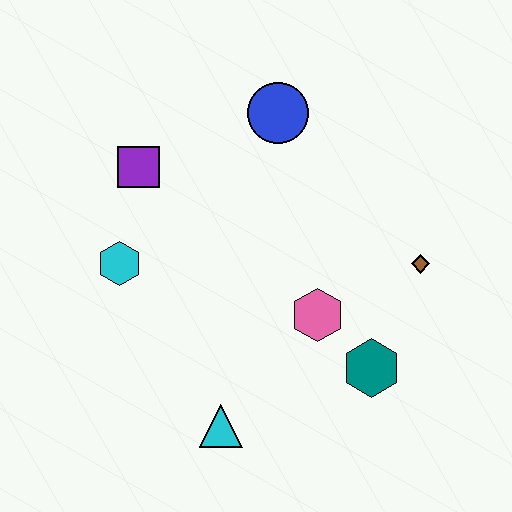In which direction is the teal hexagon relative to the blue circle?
The teal hexagon is below the blue circle.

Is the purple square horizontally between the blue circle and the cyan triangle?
No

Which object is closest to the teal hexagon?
The pink hexagon is closest to the teal hexagon.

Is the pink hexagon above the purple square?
No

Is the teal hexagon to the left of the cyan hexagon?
No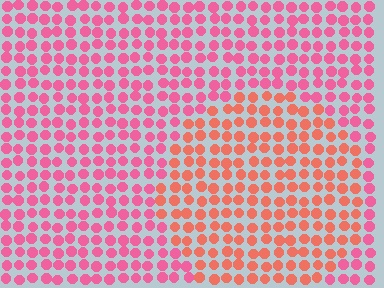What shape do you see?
I see a circle.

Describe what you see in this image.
The image is filled with small pink elements in a uniform arrangement. A circle-shaped region is visible where the elements are tinted to a slightly different hue, forming a subtle color boundary.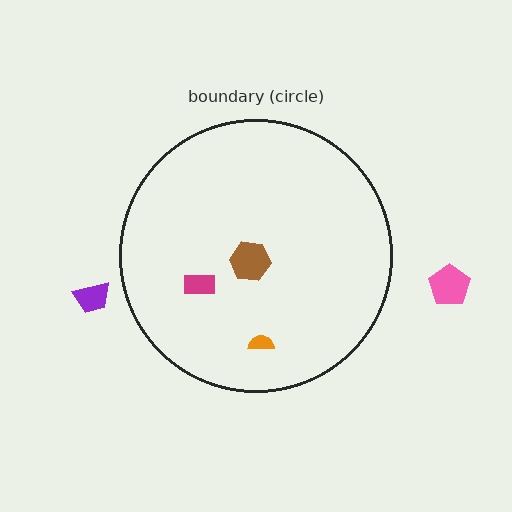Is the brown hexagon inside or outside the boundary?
Inside.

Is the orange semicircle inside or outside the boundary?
Inside.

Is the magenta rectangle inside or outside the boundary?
Inside.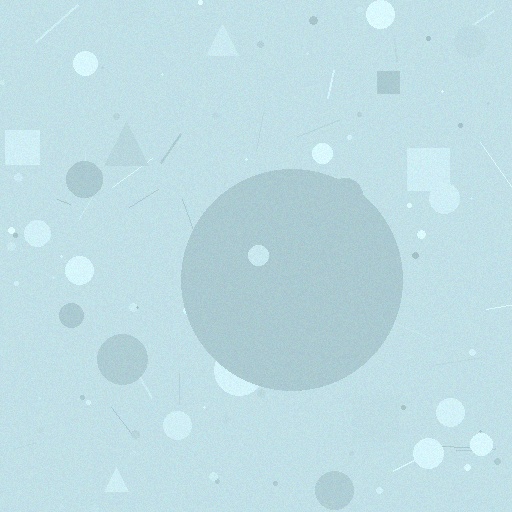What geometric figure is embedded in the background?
A circle is embedded in the background.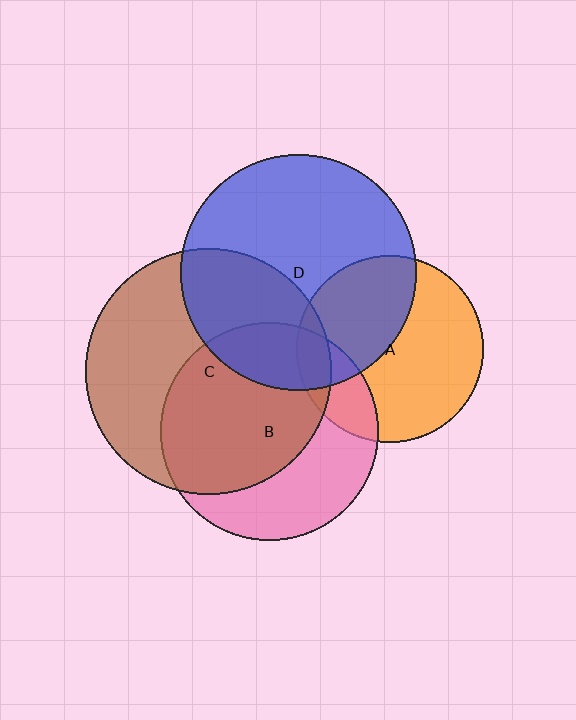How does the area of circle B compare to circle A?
Approximately 1.4 times.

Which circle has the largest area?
Circle C (brown).